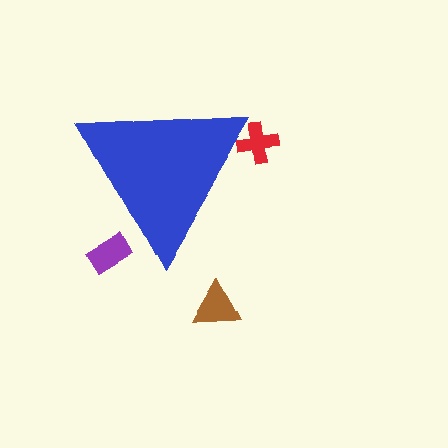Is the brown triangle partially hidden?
No, the brown triangle is fully visible.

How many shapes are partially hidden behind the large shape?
2 shapes are partially hidden.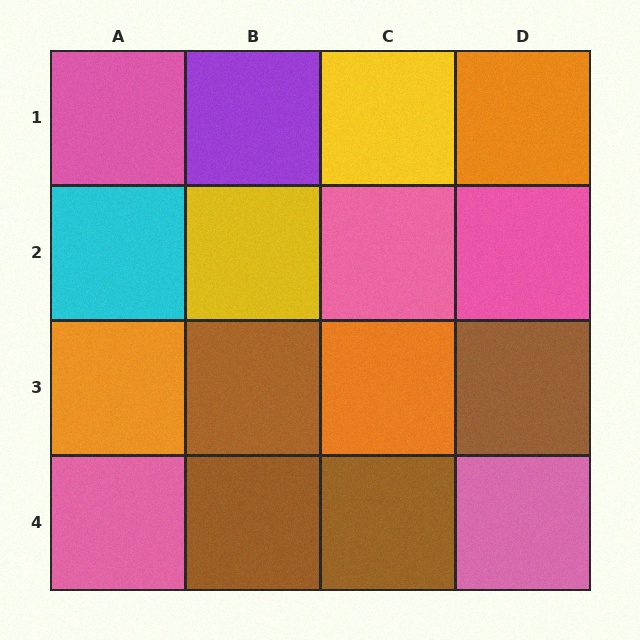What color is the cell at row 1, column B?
Purple.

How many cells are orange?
3 cells are orange.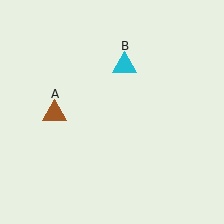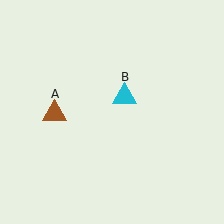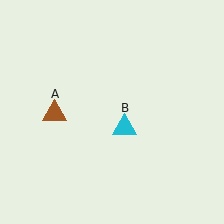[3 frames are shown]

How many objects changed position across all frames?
1 object changed position: cyan triangle (object B).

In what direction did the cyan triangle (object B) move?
The cyan triangle (object B) moved down.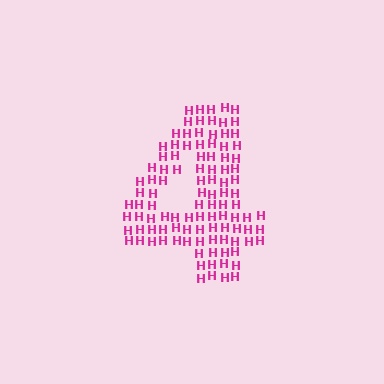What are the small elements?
The small elements are letter H's.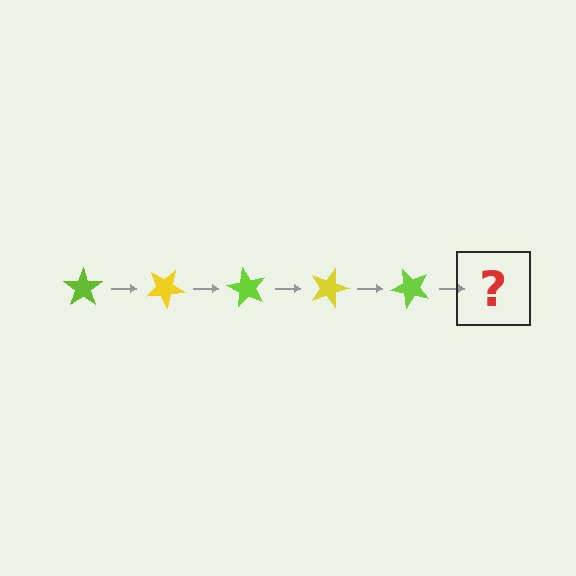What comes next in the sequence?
The next element should be a yellow star, rotated 150 degrees from the start.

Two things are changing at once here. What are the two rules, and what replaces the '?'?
The two rules are that it rotates 30 degrees each step and the color cycles through lime and yellow. The '?' should be a yellow star, rotated 150 degrees from the start.